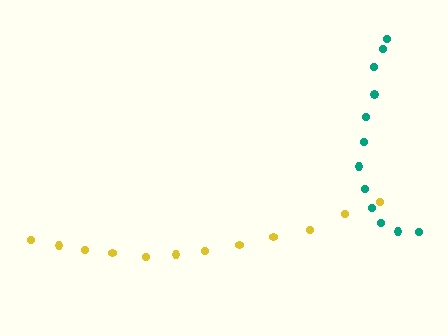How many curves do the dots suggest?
There are 2 distinct paths.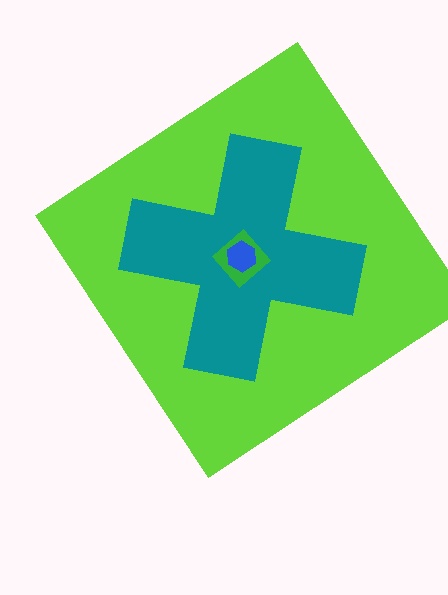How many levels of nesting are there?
4.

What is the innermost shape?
The blue hexagon.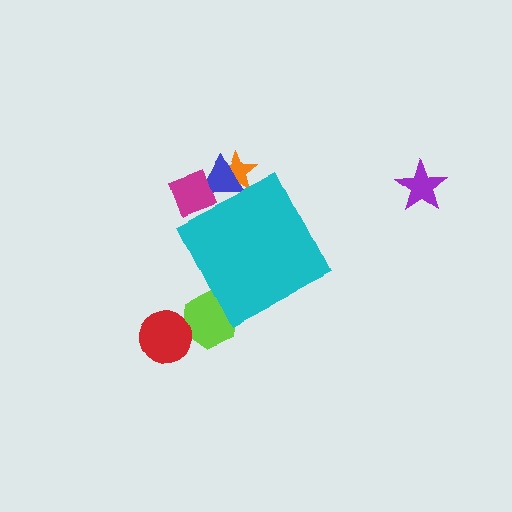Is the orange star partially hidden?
Yes, the orange star is partially hidden behind the cyan diamond.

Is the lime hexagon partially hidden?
Yes, the lime hexagon is partially hidden behind the cyan diamond.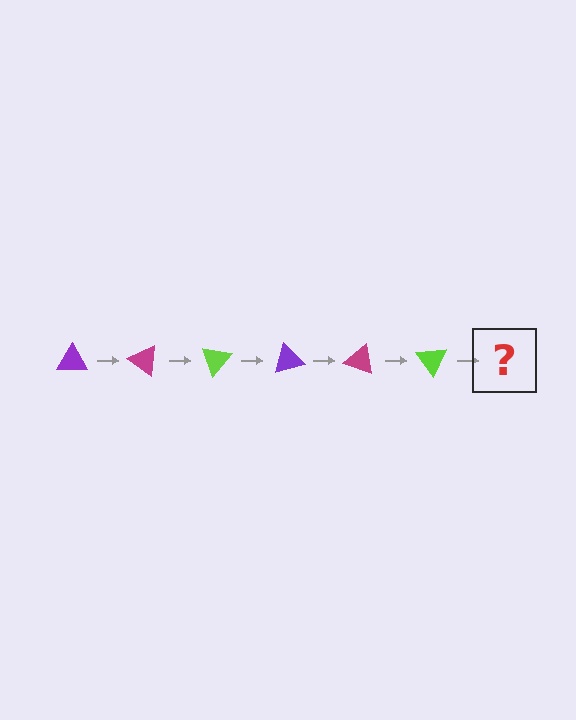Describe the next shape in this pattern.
It should be a purple triangle, rotated 210 degrees from the start.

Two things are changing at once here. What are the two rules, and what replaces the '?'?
The two rules are that it rotates 35 degrees each step and the color cycles through purple, magenta, and lime. The '?' should be a purple triangle, rotated 210 degrees from the start.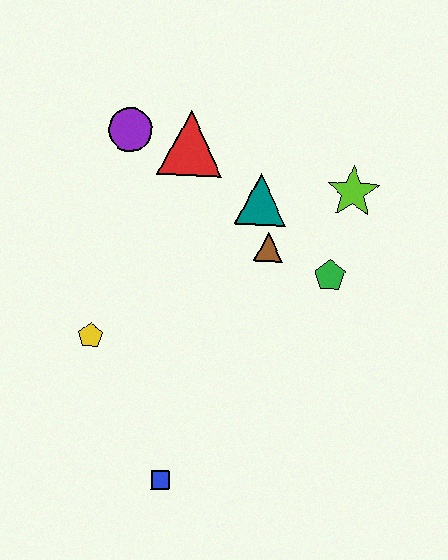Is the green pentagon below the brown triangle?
Yes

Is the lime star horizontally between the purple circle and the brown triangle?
No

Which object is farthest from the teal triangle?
The blue square is farthest from the teal triangle.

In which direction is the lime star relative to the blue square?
The lime star is above the blue square.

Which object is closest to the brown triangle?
The teal triangle is closest to the brown triangle.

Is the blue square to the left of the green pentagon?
Yes